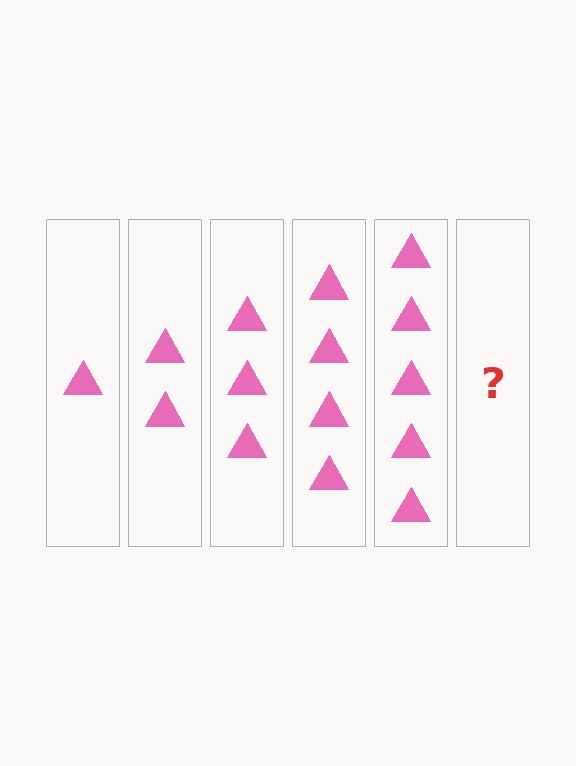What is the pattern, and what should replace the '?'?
The pattern is that each step adds one more triangle. The '?' should be 6 triangles.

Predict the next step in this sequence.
The next step is 6 triangles.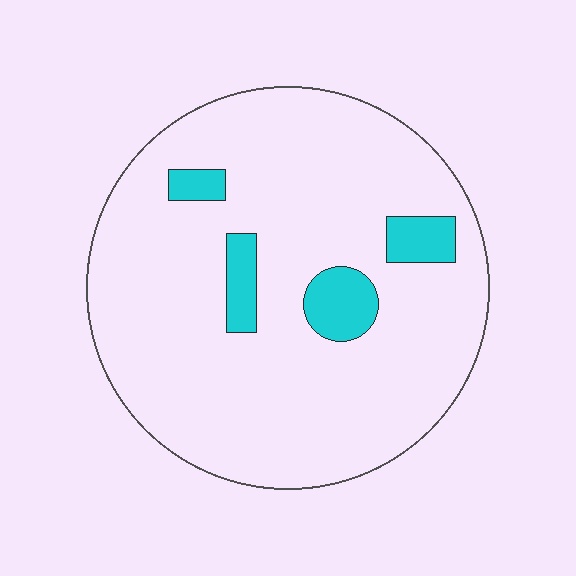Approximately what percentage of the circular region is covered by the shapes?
Approximately 10%.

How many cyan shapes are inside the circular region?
4.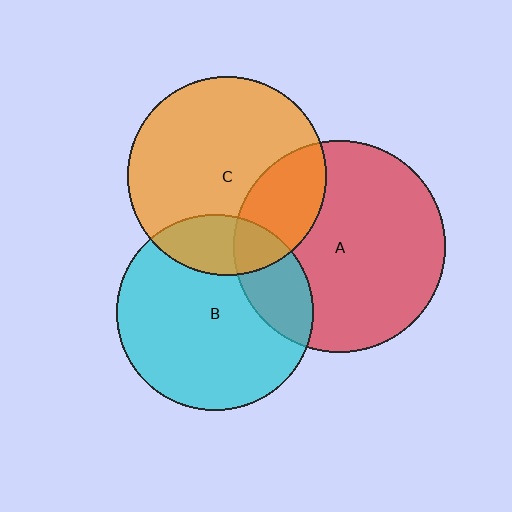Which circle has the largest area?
Circle A (red).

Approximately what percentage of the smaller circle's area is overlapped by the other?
Approximately 20%.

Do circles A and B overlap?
Yes.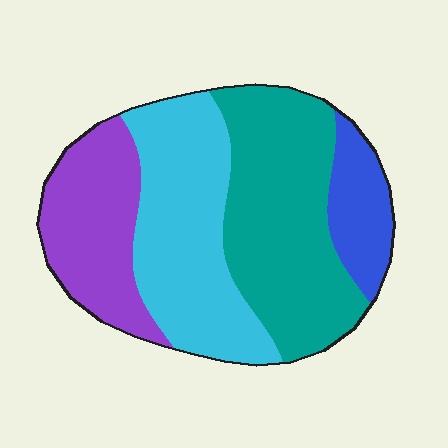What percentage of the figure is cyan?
Cyan takes up between a sixth and a third of the figure.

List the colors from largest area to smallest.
From largest to smallest: teal, cyan, purple, blue.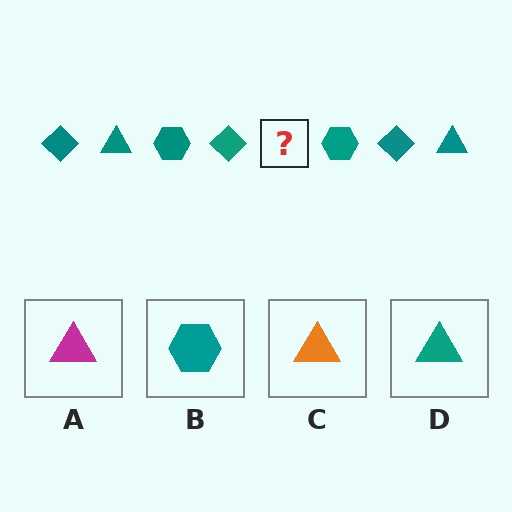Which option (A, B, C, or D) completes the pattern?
D.